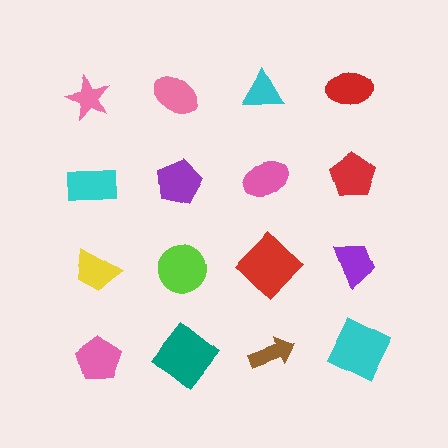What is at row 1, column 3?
A cyan triangle.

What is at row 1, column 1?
A pink star.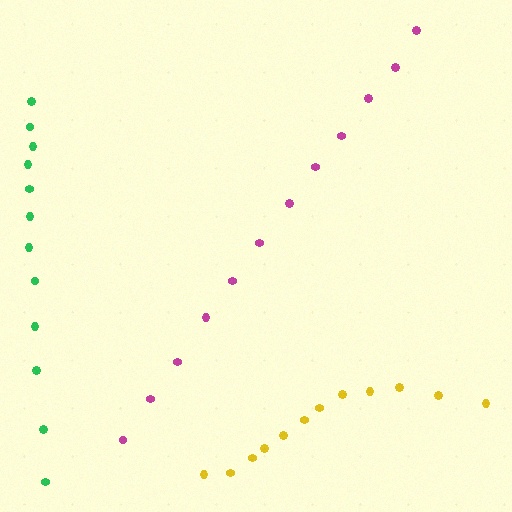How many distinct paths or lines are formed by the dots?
There are 3 distinct paths.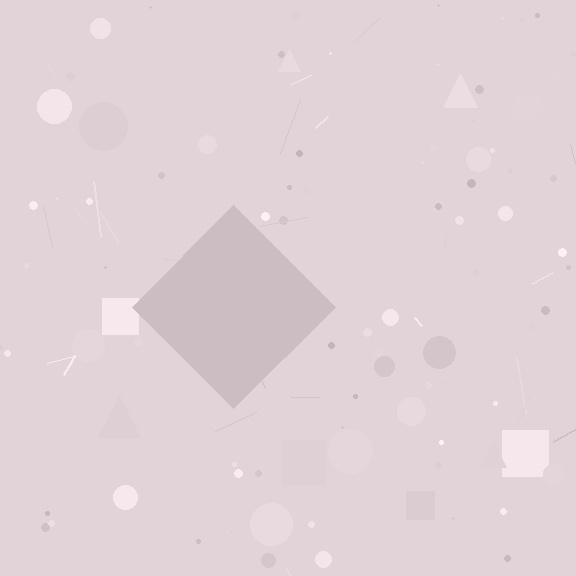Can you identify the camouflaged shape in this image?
The camouflaged shape is a diamond.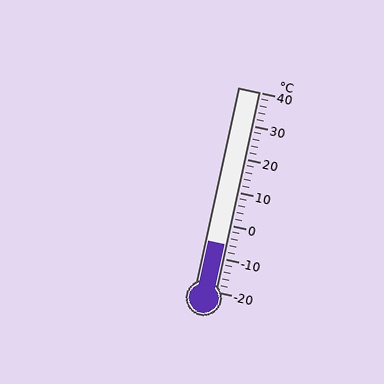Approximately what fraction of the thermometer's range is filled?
The thermometer is filled to approximately 25% of its range.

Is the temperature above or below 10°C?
The temperature is below 10°C.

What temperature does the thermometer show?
The thermometer shows approximately -6°C.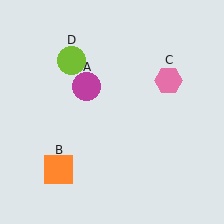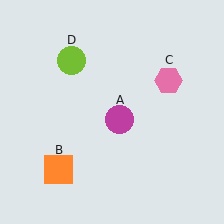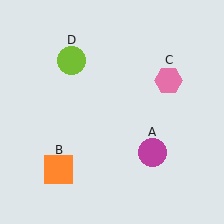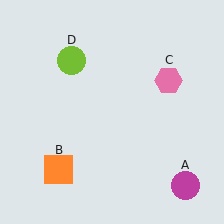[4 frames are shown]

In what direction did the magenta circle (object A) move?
The magenta circle (object A) moved down and to the right.